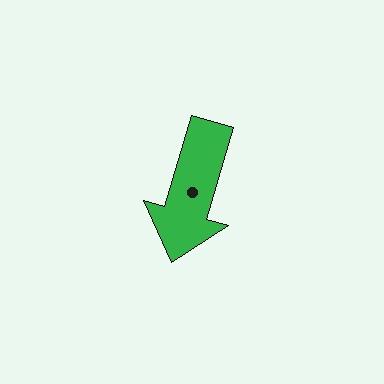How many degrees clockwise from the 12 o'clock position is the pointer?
Approximately 196 degrees.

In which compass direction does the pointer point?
South.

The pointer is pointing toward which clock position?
Roughly 7 o'clock.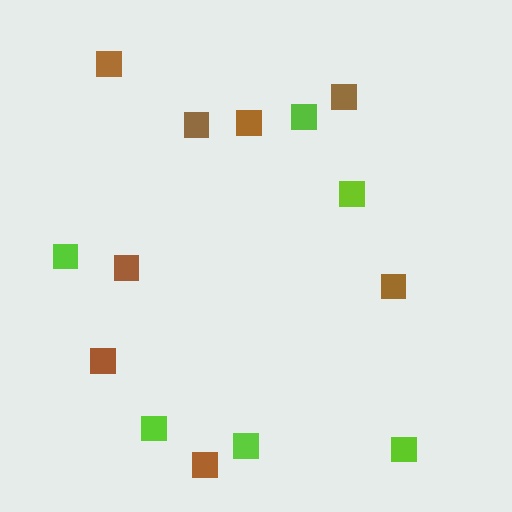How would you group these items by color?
There are 2 groups: one group of brown squares (8) and one group of lime squares (6).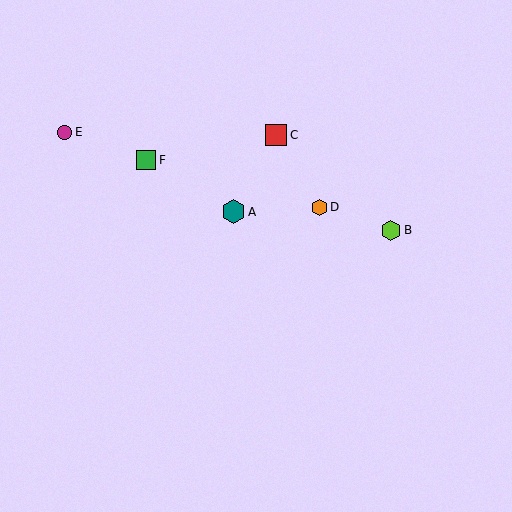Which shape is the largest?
The teal hexagon (labeled A) is the largest.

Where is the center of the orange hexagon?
The center of the orange hexagon is at (319, 207).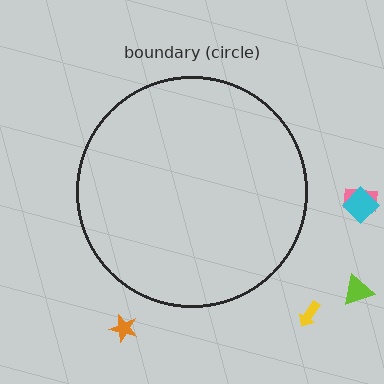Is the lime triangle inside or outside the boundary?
Outside.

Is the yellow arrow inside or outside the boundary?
Outside.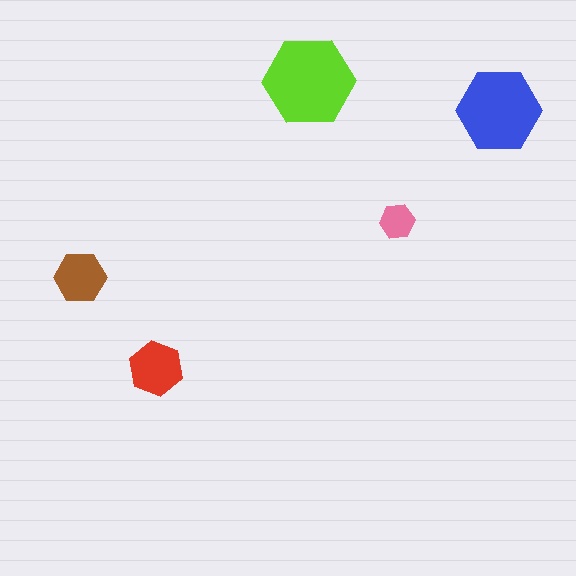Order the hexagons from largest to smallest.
the lime one, the blue one, the red one, the brown one, the pink one.